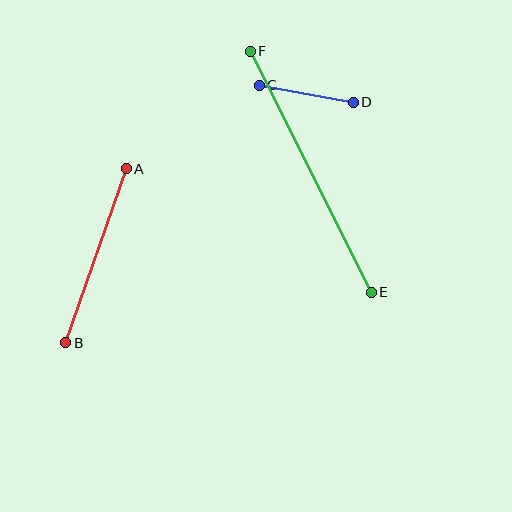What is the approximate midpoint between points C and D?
The midpoint is at approximately (306, 94) pixels.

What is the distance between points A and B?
The distance is approximately 185 pixels.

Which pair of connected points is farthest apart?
Points E and F are farthest apart.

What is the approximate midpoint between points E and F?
The midpoint is at approximately (311, 172) pixels.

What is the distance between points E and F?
The distance is approximately 270 pixels.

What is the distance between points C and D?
The distance is approximately 96 pixels.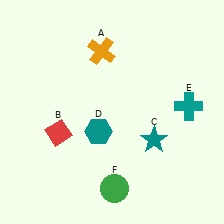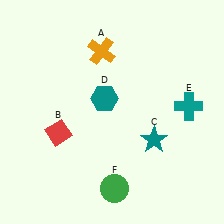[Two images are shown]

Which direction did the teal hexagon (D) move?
The teal hexagon (D) moved up.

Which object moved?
The teal hexagon (D) moved up.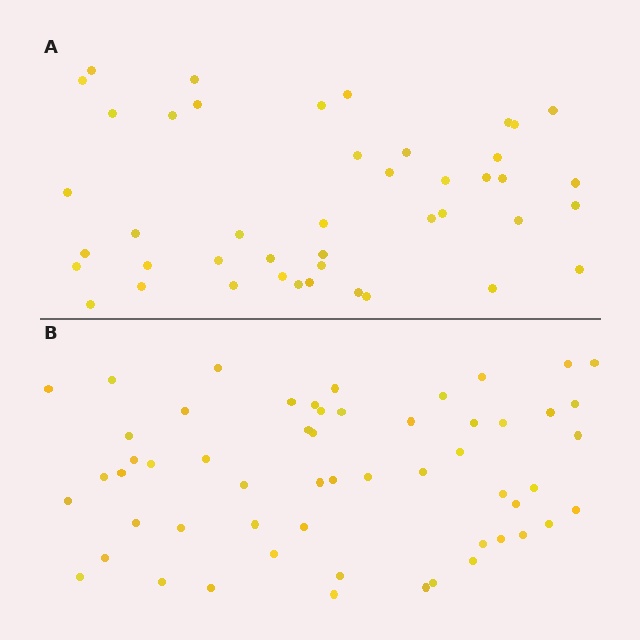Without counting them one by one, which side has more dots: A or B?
Region B (the bottom region) has more dots.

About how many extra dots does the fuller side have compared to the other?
Region B has roughly 12 or so more dots than region A.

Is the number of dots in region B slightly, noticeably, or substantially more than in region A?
Region B has noticeably more, but not dramatically so. The ratio is roughly 1.3 to 1.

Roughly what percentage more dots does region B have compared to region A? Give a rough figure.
About 25% more.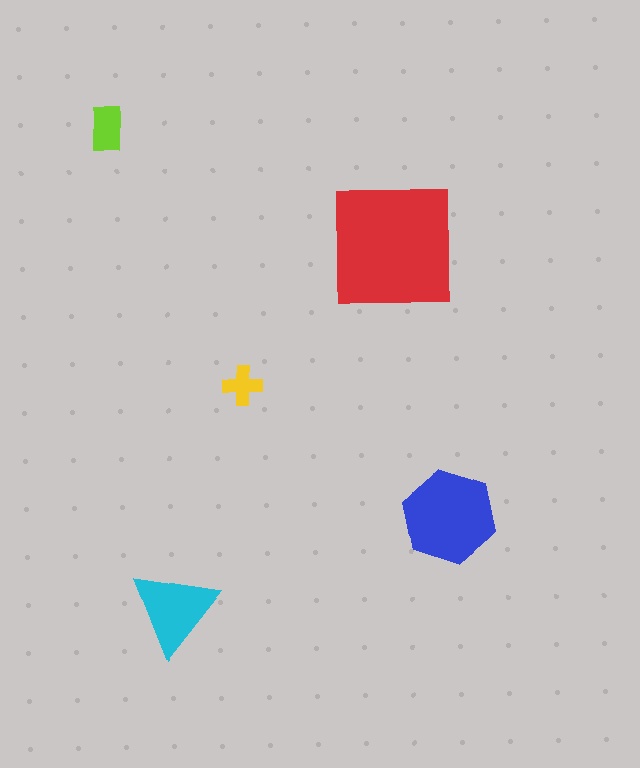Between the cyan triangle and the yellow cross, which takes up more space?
The cyan triangle.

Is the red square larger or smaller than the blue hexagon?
Larger.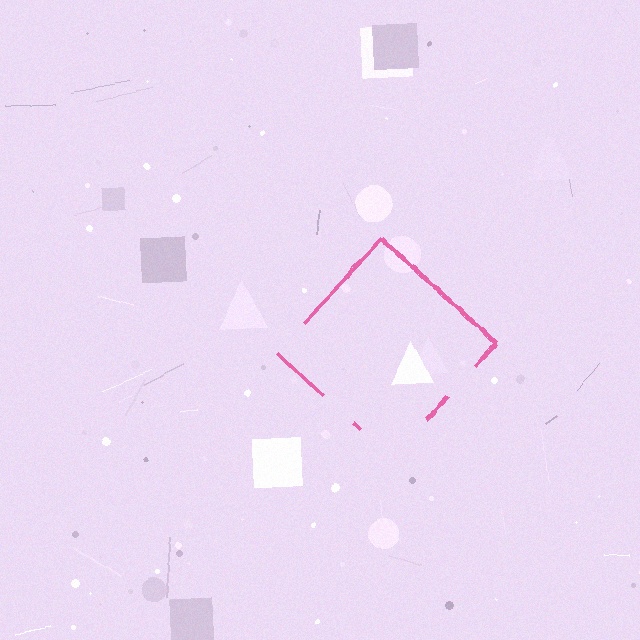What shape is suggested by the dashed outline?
The dashed outline suggests a diamond.